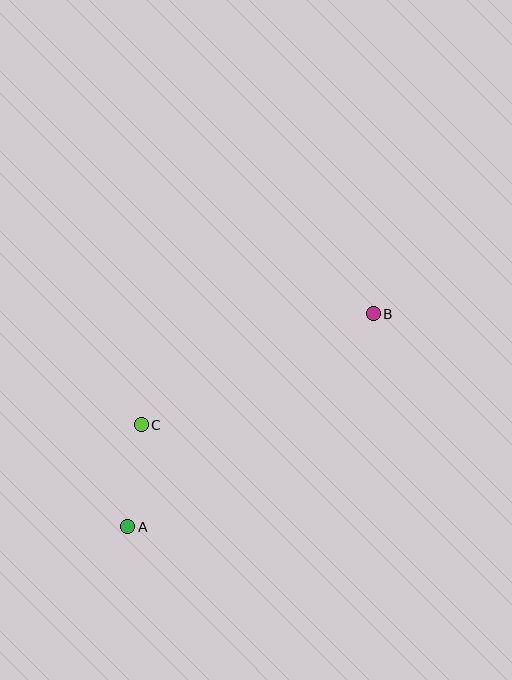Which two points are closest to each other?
Points A and C are closest to each other.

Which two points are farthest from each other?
Points A and B are farthest from each other.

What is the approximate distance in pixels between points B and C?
The distance between B and C is approximately 257 pixels.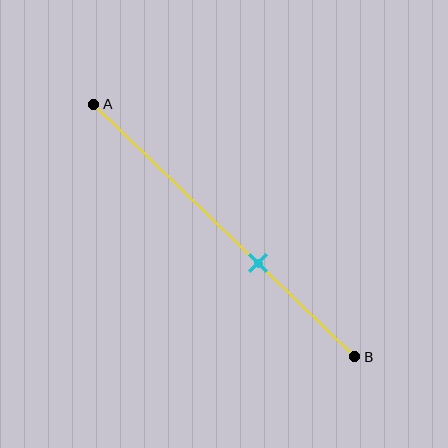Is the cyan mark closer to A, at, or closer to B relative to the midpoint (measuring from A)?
The cyan mark is closer to point B than the midpoint of segment AB.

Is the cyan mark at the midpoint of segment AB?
No, the mark is at about 65% from A, not at the 50% midpoint.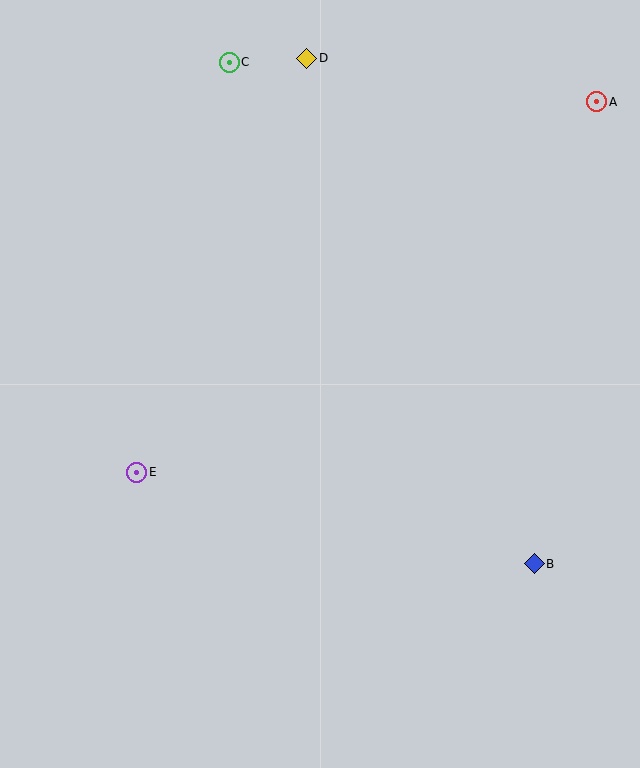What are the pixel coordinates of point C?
Point C is at (229, 62).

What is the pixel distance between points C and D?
The distance between C and D is 78 pixels.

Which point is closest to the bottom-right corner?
Point B is closest to the bottom-right corner.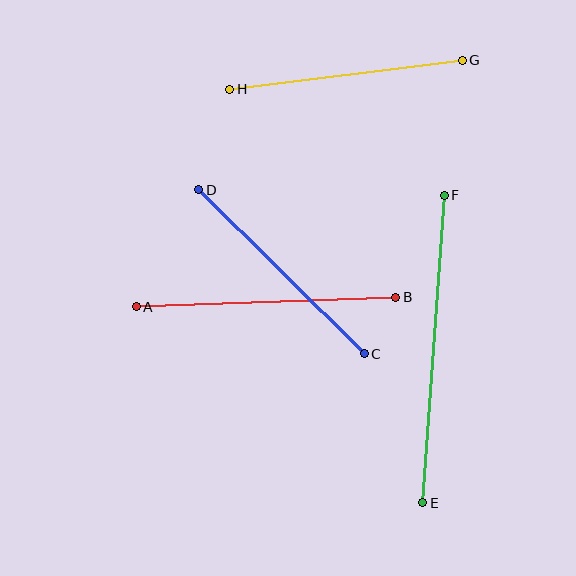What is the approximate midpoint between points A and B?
The midpoint is at approximately (266, 302) pixels.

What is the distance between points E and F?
The distance is approximately 308 pixels.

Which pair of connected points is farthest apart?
Points E and F are farthest apart.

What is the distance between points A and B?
The distance is approximately 259 pixels.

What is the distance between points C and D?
The distance is approximately 233 pixels.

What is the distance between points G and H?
The distance is approximately 234 pixels.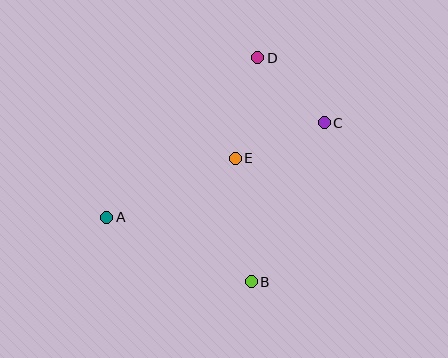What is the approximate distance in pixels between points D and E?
The distance between D and E is approximately 103 pixels.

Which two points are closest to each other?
Points C and D are closest to each other.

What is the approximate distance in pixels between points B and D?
The distance between B and D is approximately 224 pixels.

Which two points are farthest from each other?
Points A and C are farthest from each other.